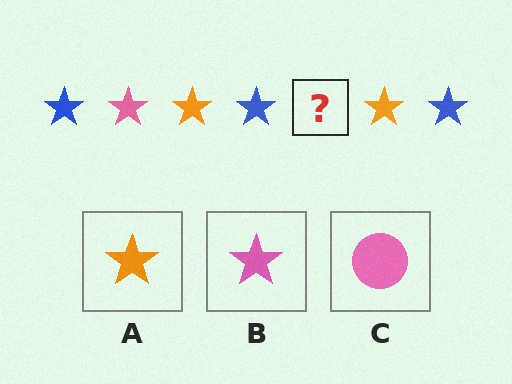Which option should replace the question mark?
Option B.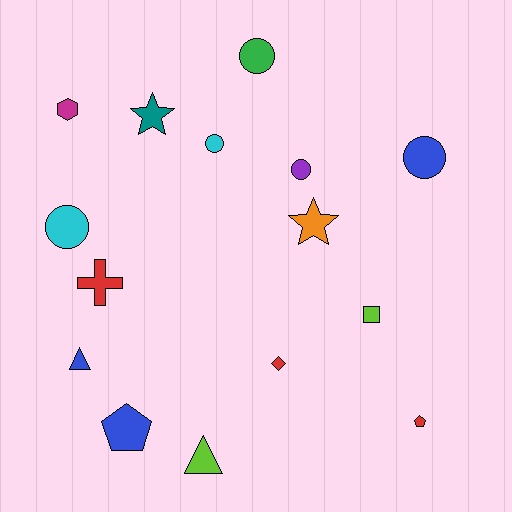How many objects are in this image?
There are 15 objects.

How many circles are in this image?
There are 5 circles.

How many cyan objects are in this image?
There are 2 cyan objects.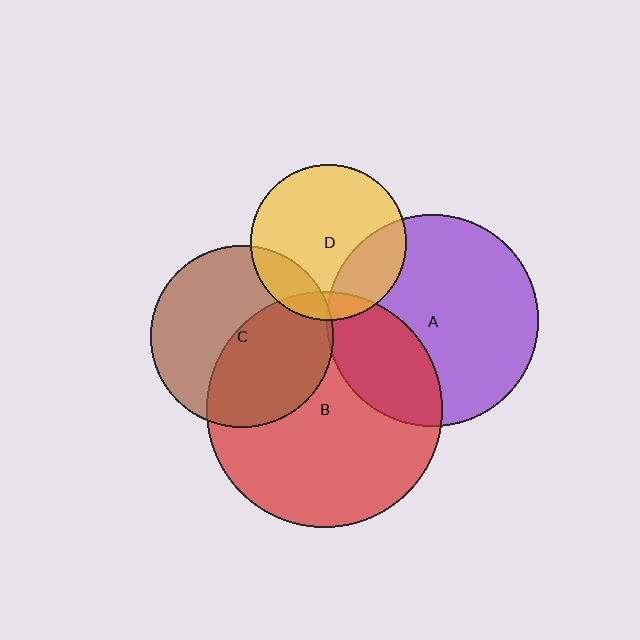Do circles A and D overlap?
Yes.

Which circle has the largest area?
Circle B (red).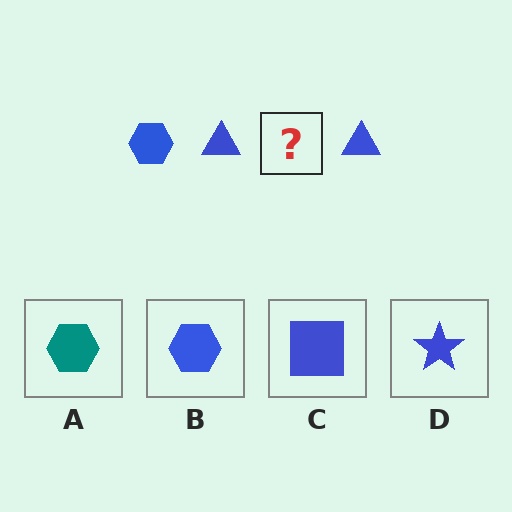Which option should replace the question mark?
Option B.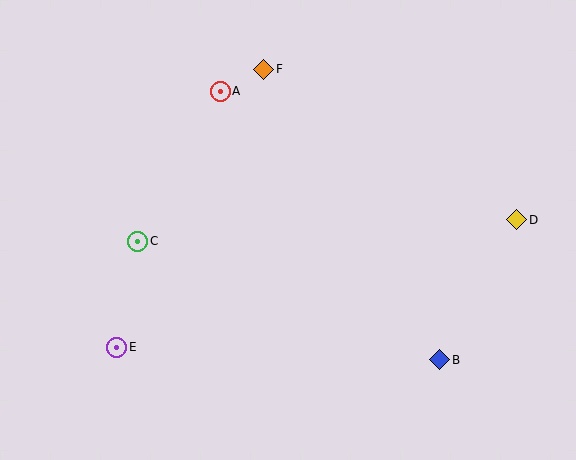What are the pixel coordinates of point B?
Point B is at (440, 360).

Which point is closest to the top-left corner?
Point A is closest to the top-left corner.